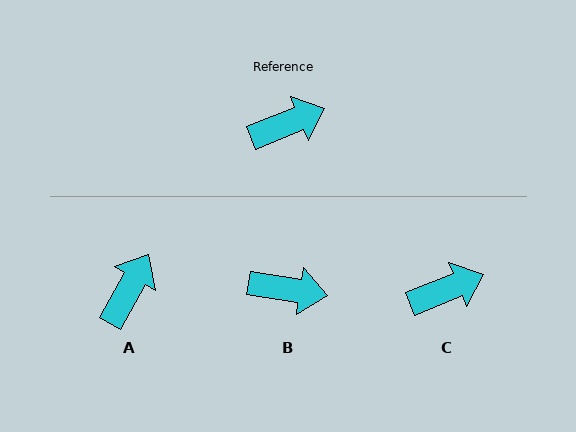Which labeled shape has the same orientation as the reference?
C.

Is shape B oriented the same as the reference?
No, it is off by about 31 degrees.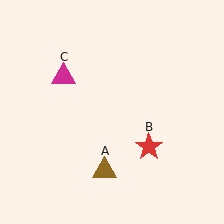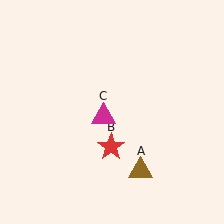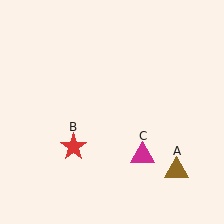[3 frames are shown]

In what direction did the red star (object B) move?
The red star (object B) moved left.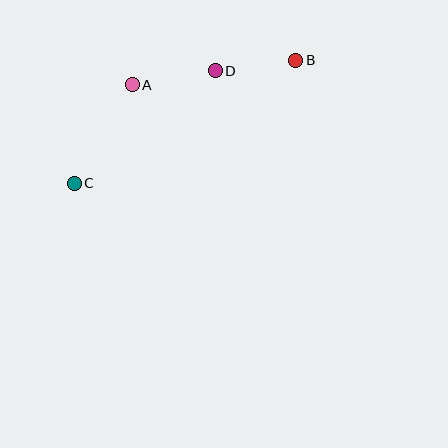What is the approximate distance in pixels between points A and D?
The distance between A and D is approximately 84 pixels.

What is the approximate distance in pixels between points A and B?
The distance between A and B is approximately 165 pixels.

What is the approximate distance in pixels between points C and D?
The distance between C and D is approximately 180 pixels.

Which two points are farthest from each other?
Points B and C are farthest from each other.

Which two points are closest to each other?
Points B and D are closest to each other.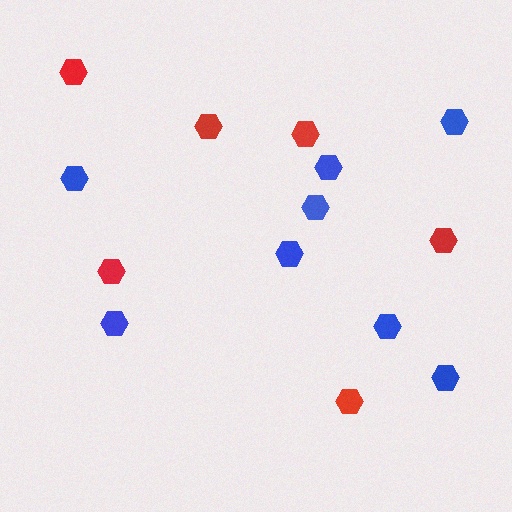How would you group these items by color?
There are 2 groups: one group of blue hexagons (8) and one group of red hexagons (6).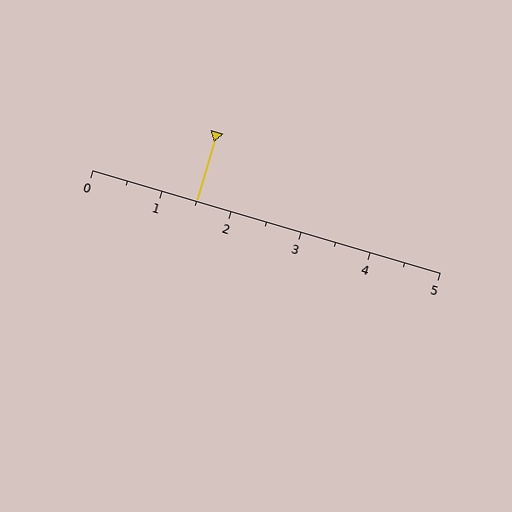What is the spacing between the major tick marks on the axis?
The major ticks are spaced 1 apart.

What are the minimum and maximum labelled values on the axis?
The axis runs from 0 to 5.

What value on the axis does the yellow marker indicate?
The marker indicates approximately 1.5.